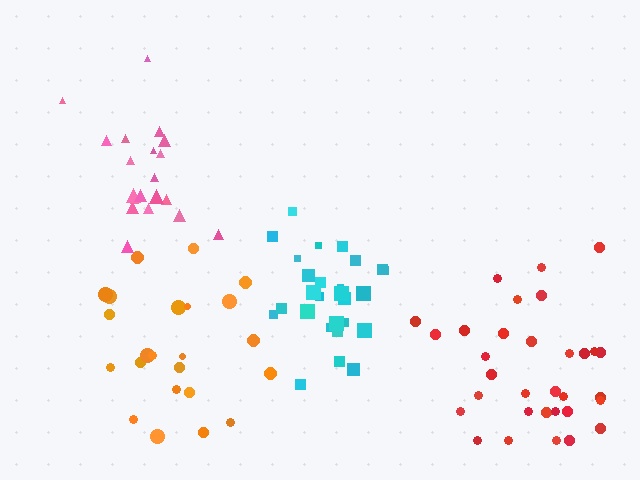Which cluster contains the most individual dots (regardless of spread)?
Red (32).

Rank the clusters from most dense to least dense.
cyan, pink, red, orange.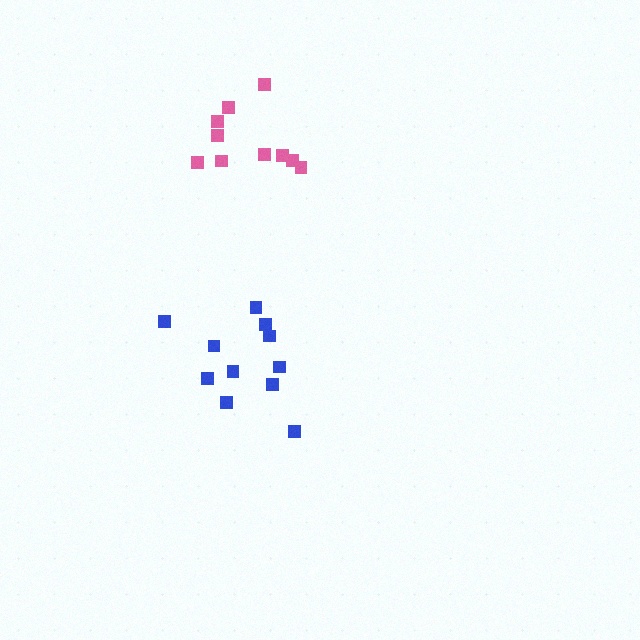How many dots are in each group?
Group 1: 11 dots, Group 2: 10 dots (21 total).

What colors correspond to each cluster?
The clusters are colored: blue, pink.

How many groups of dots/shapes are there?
There are 2 groups.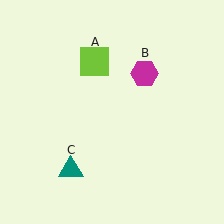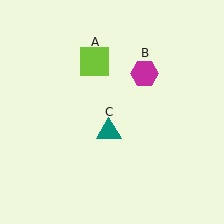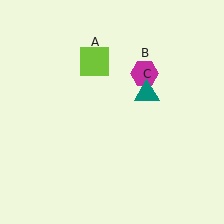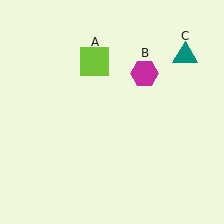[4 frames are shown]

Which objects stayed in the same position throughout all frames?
Lime square (object A) and magenta hexagon (object B) remained stationary.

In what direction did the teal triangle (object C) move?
The teal triangle (object C) moved up and to the right.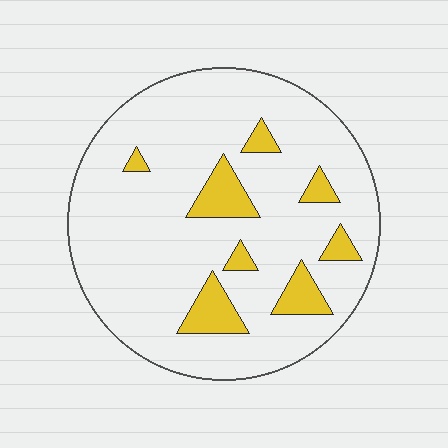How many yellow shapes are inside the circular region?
8.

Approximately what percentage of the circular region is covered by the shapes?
Approximately 15%.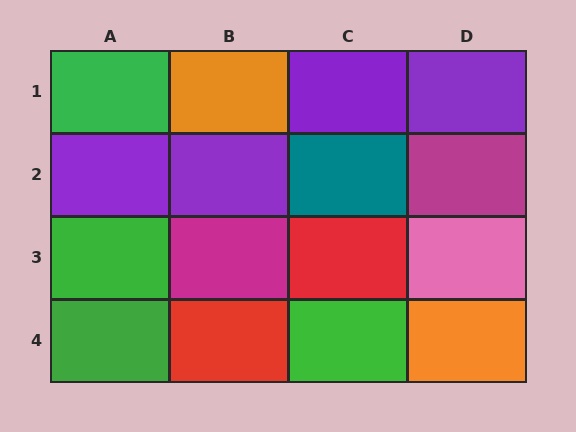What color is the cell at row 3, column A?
Green.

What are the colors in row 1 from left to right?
Green, orange, purple, purple.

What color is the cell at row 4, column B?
Red.